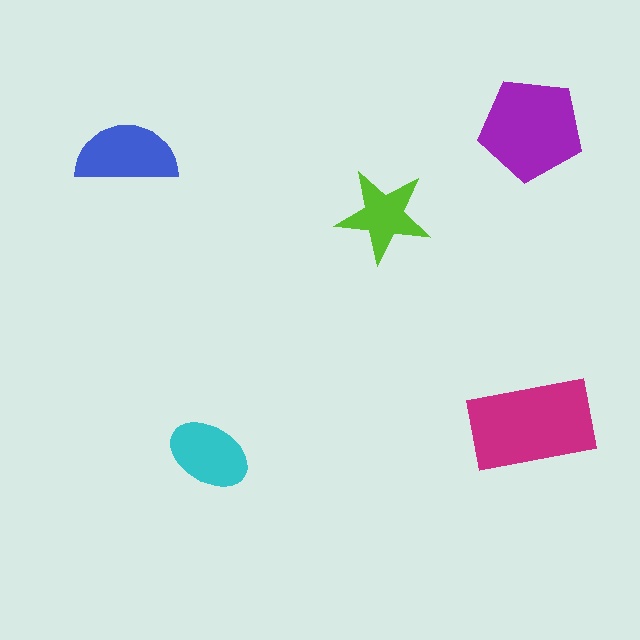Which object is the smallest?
The lime star.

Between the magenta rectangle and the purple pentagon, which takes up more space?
The magenta rectangle.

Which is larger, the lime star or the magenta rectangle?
The magenta rectangle.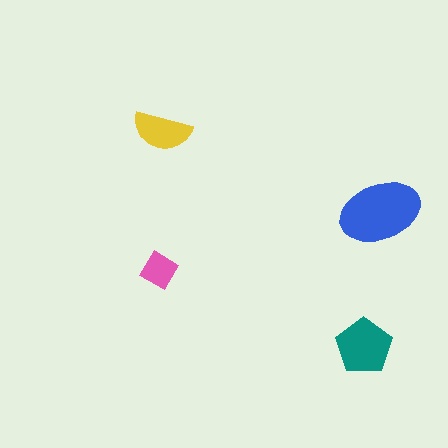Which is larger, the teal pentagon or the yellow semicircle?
The teal pentagon.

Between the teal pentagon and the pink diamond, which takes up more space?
The teal pentagon.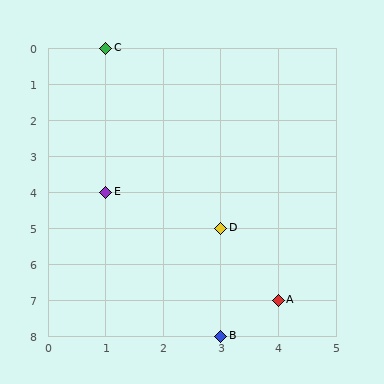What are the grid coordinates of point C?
Point C is at grid coordinates (1, 0).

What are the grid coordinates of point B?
Point B is at grid coordinates (3, 8).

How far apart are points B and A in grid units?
Points B and A are 1 column and 1 row apart (about 1.4 grid units diagonally).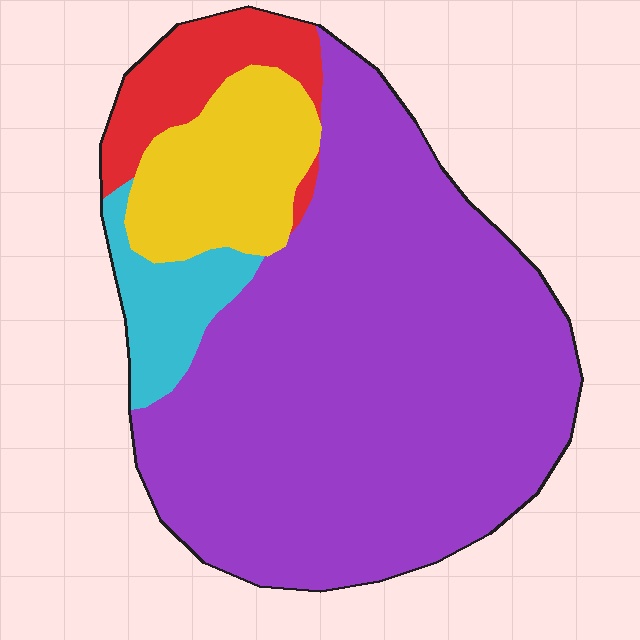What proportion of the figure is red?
Red covers about 10% of the figure.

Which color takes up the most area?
Purple, at roughly 70%.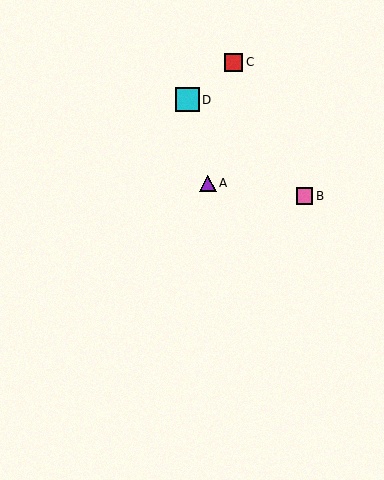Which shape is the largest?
The cyan square (labeled D) is the largest.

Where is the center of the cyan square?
The center of the cyan square is at (187, 100).